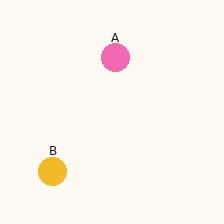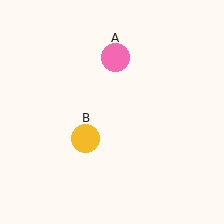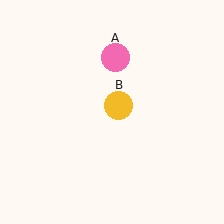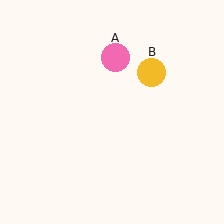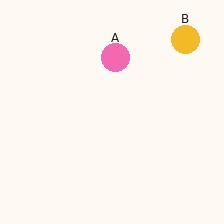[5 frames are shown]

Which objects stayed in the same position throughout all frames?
Pink circle (object A) remained stationary.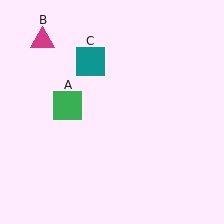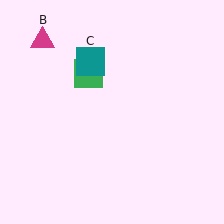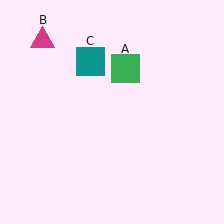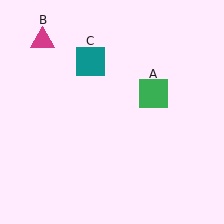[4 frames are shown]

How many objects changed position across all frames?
1 object changed position: green square (object A).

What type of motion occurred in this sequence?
The green square (object A) rotated clockwise around the center of the scene.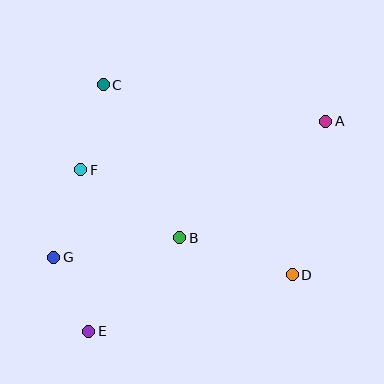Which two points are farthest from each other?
Points A and E are farthest from each other.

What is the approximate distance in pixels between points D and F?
The distance between D and F is approximately 236 pixels.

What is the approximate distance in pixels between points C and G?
The distance between C and G is approximately 180 pixels.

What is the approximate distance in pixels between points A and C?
The distance between A and C is approximately 226 pixels.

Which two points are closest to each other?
Points E and G are closest to each other.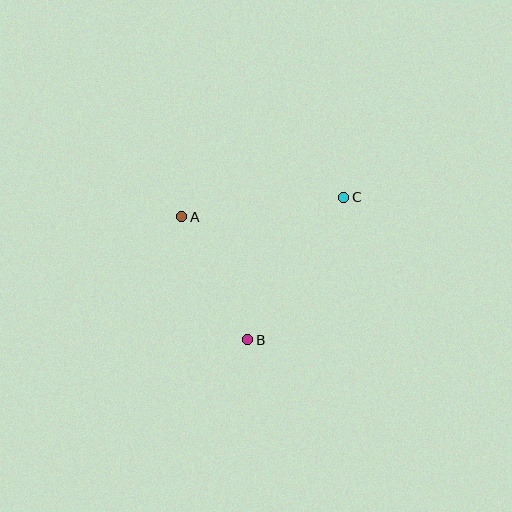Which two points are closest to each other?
Points A and B are closest to each other.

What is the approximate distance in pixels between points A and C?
The distance between A and C is approximately 162 pixels.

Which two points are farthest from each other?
Points B and C are farthest from each other.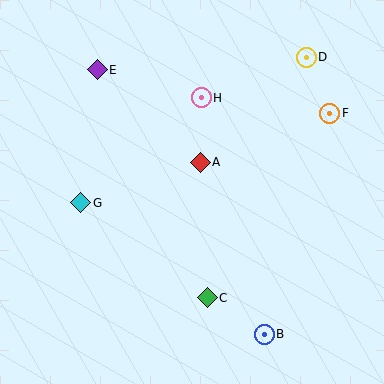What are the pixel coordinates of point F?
Point F is at (330, 113).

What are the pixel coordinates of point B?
Point B is at (264, 335).